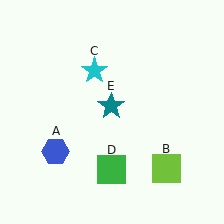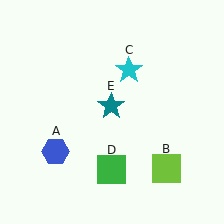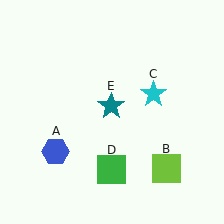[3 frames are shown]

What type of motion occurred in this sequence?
The cyan star (object C) rotated clockwise around the center of the scene.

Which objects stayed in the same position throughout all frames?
Blue hexagon (object A) and lime square (object B) and green square (object D) and teal star (object E) remained stationary.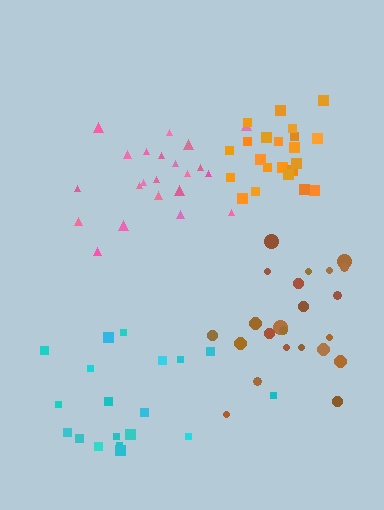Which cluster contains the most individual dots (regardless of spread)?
Brown (23).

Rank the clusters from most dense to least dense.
orange, pink, brown, cyan.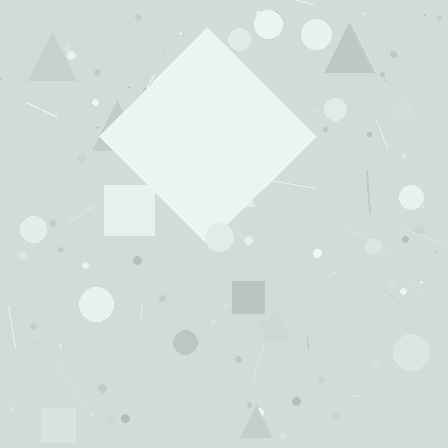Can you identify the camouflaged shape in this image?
The camouflaged shape is a diamond.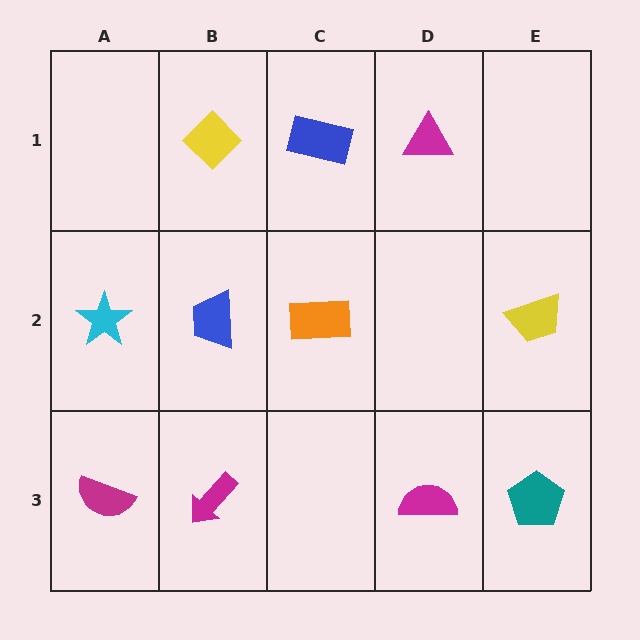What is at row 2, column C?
An orange rectangle.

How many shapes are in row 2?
4 shapes.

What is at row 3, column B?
A magenta arrow.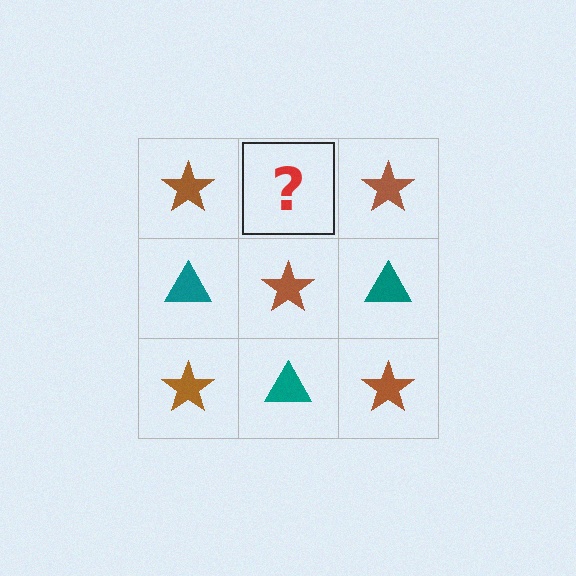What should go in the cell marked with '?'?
The missing cell should contain a teal triangle.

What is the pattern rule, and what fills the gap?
The rule is that it alternates brown star and teal triangle in a checkerboard pattern. The gap should be filled with a teal triangle.